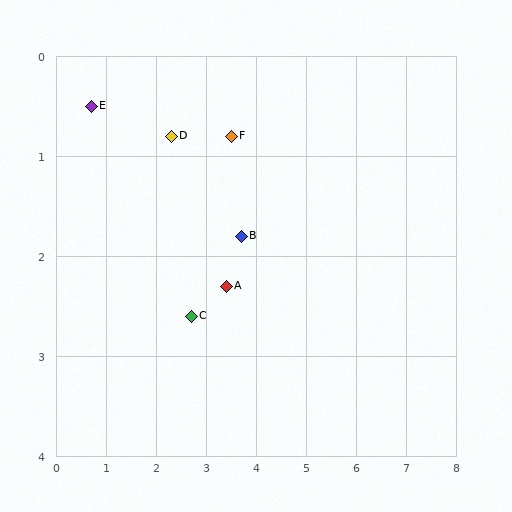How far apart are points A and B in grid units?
Points A and B are about 0.6 grid units apart.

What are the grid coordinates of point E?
Point E is at approximately (0.7, 0.5).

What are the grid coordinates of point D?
Point D is at approximately (2.3, 0.8).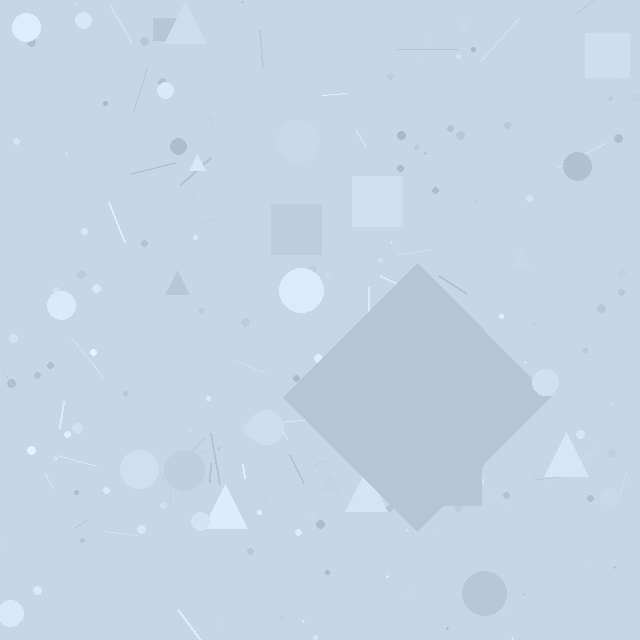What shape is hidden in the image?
A diamond is hidden in the image.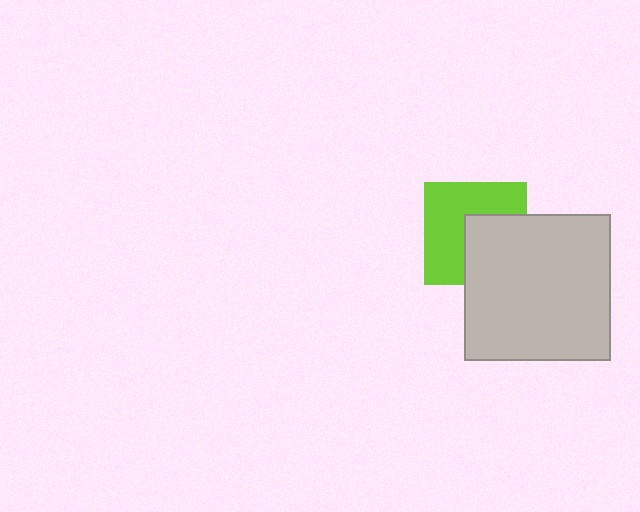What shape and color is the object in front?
The object in front is a light gray square.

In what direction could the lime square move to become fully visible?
The lime square could move toward the upper-left. That would shift it out from behind the light gray square entirely.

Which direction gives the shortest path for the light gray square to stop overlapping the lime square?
Moving toward the lower-right gives the shortest separation.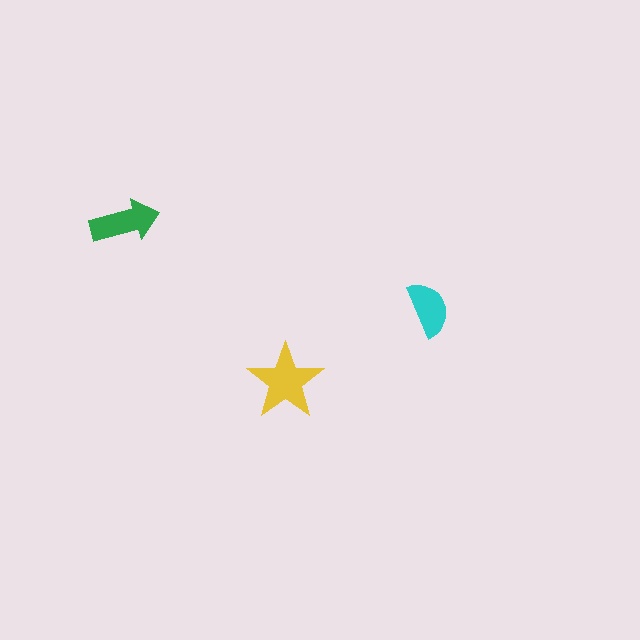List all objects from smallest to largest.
The cyan semicircle, the green arrow, the yellow star.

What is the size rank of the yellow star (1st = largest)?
1st.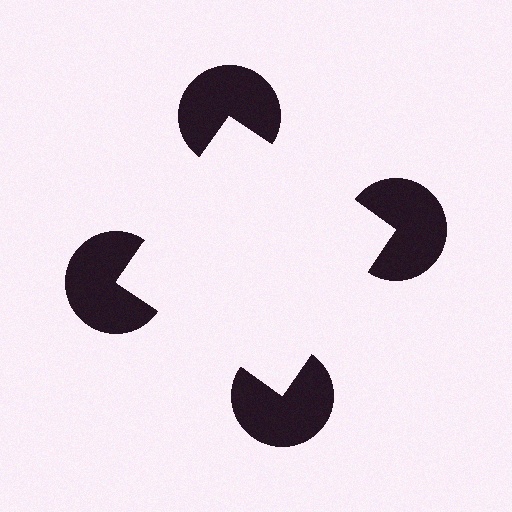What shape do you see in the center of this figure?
An illusory square — its edges are inferred from the aligned wedge cuts in the pac-man discs, not physically drawn.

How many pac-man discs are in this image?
There are 4 — one at each vertex of the illusory square.